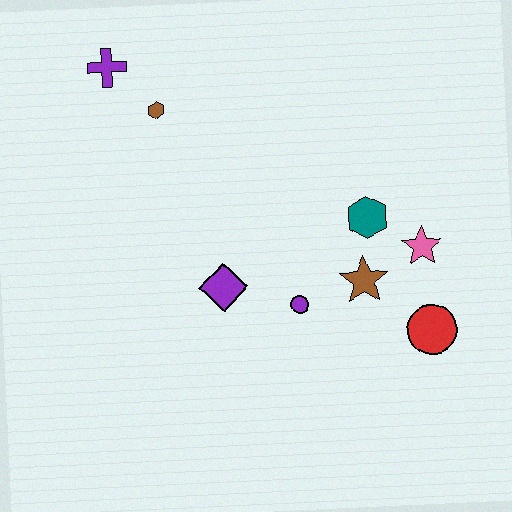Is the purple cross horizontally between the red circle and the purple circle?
No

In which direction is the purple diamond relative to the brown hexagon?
The purple diamond is below the brown hexagon.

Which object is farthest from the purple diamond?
The purple cross is farthest from the purple diamond.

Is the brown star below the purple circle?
No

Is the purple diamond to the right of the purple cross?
Yes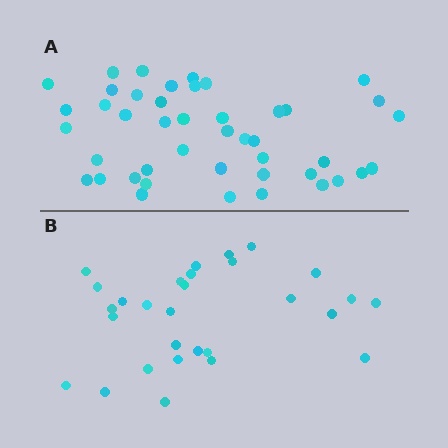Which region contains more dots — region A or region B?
Region A (the top region) has more dots.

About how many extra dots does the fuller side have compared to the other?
Region A has approximately 15 more dots than region B.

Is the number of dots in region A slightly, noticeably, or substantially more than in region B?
Region A has substantially more. The ratio is roughly 1.5 to 1.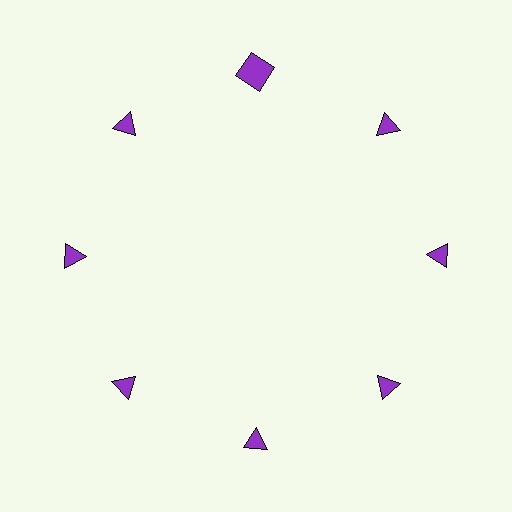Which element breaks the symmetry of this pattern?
The purple square at roughly the 12 o'clock position breaks the symmetry. All other shapes are purple triangles.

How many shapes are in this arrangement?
There are 8 shapes arranged in a ring pattern.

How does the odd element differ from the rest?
It has a different shape: square instead of triangle.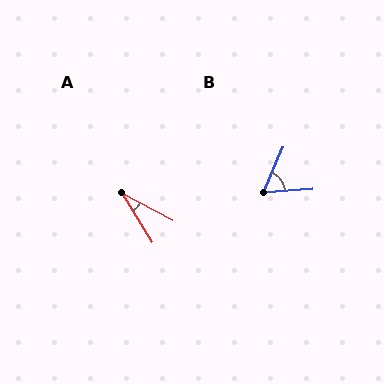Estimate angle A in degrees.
Approximately 29 degrees.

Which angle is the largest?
B, at approximately 63 degrees.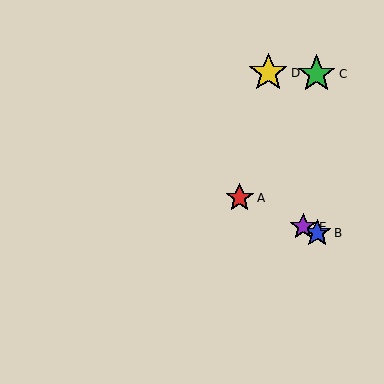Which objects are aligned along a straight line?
Objects A, B, E are aligned along a straight line.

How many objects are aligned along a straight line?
3 objects (A, B, E) are aligned along a straight line.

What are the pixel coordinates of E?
Object E is at (303, 227).